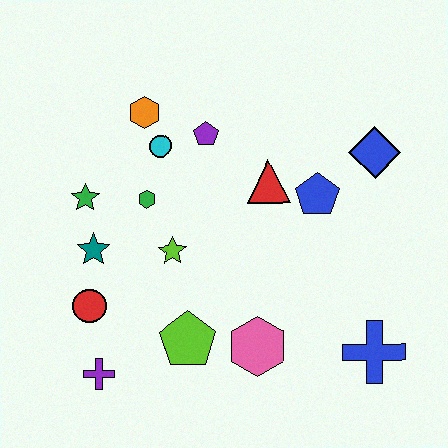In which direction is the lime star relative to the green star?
The lime star is to the right of the green star.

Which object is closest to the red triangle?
The blue pentagon is closest to the red triangle.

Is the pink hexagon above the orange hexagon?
No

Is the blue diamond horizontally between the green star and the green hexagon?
No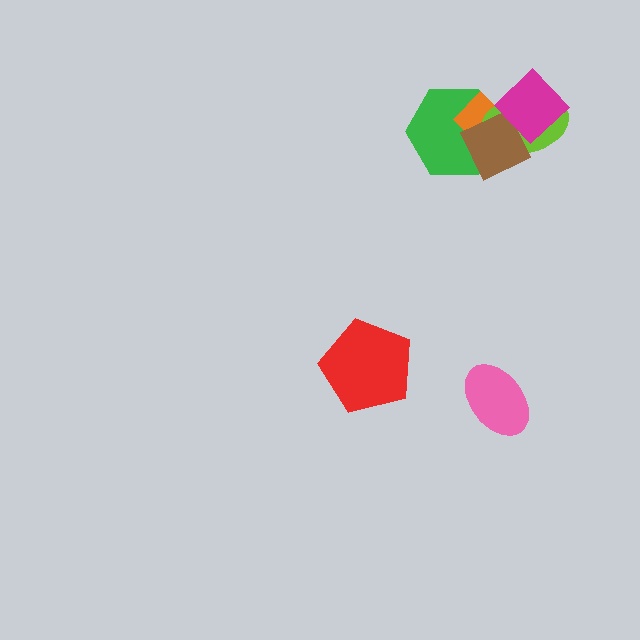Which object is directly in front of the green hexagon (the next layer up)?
The orange diamond is directly in front of the green hexagon.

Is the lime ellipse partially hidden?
Yes, it is partially covered by another shape.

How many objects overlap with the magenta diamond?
2 objects overlap with the magenta diamond.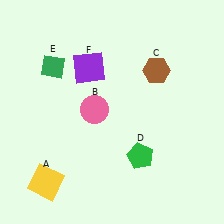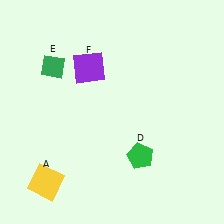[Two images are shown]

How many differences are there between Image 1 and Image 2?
There are 2 differences between the two images.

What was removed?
The brown hexagon (C), the pink circle (B) were removed in Image 2.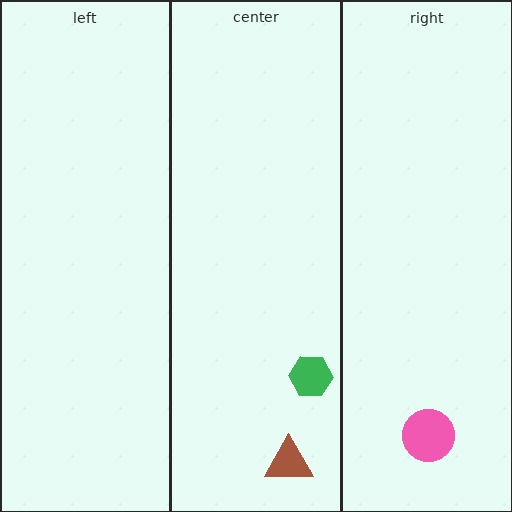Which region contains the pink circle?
The right region.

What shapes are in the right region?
The pink circle.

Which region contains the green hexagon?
The center region.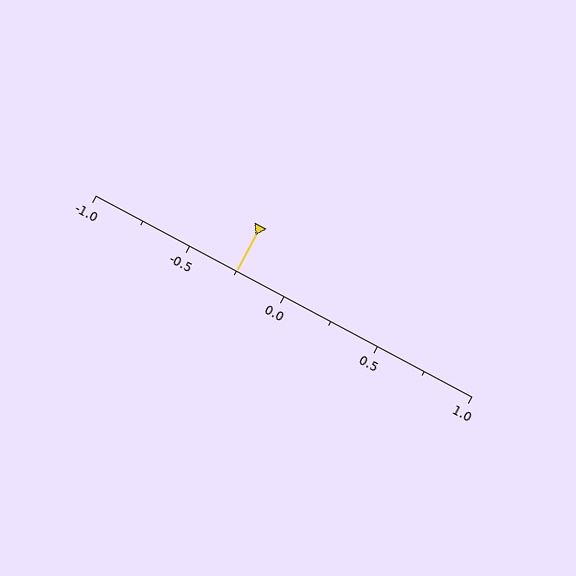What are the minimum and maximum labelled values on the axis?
The axis runs from -1.0 to 1.0.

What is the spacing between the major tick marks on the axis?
The major ticks are spaced 0.5 apart.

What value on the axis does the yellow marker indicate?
The marker indicates approximately -0.25.